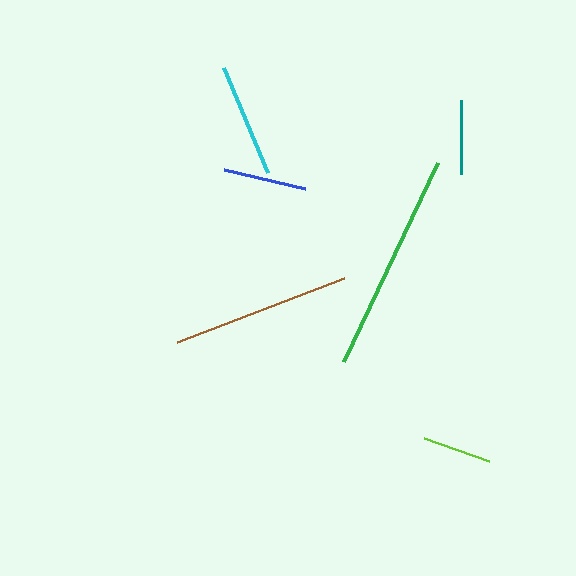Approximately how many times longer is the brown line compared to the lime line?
The brown line is approximately 2.6 times the length of the lime line.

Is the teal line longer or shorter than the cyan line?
The cyan line is longer than the teal line.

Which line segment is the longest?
The green line is the longest at approximately 220 pixels.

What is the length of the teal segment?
The teal segment is approximately 74 pixels long.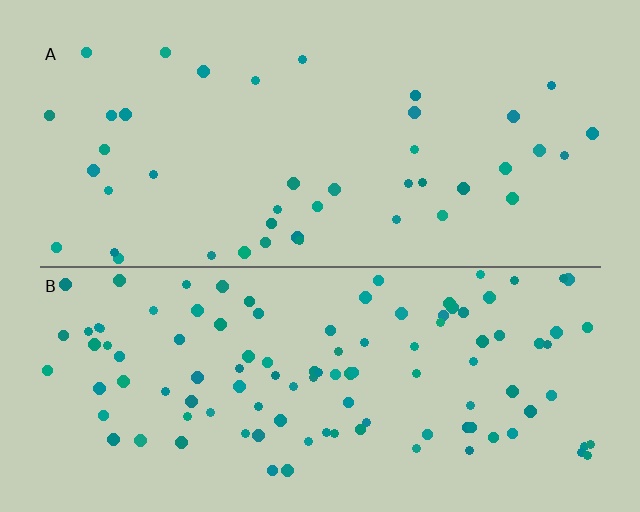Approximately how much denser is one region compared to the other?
Approximately 2.6× — region B over region A.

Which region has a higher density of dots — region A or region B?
B (the bottom).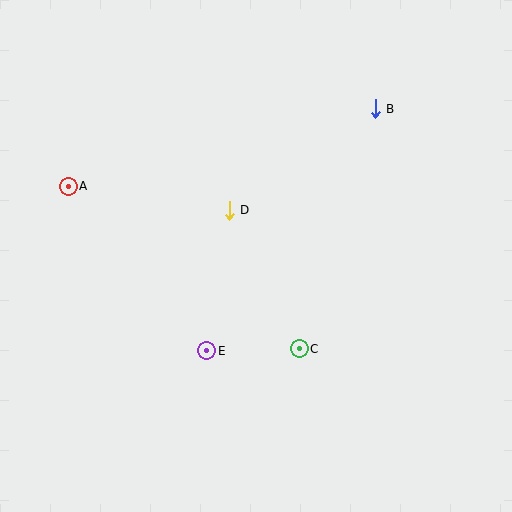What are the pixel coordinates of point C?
Point C is at (299, 349).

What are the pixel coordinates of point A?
Point A is at (68, 186).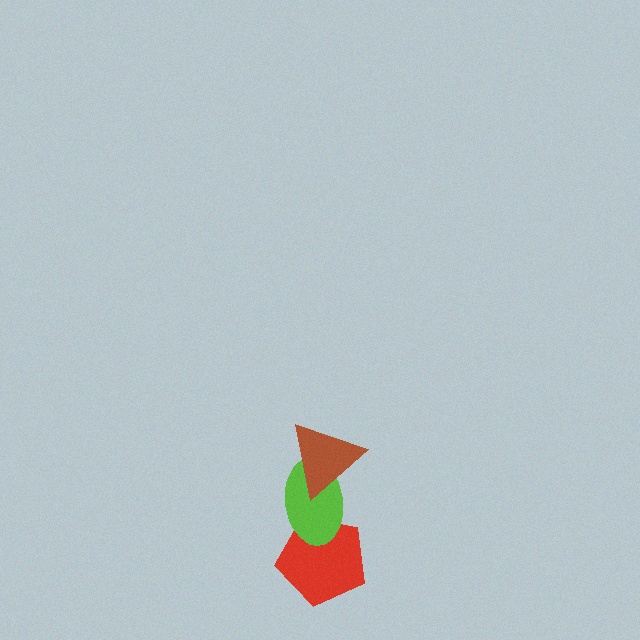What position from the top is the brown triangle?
The brown triangle is 1st from the top.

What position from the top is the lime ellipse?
The lime ellipse is 2nd from the top.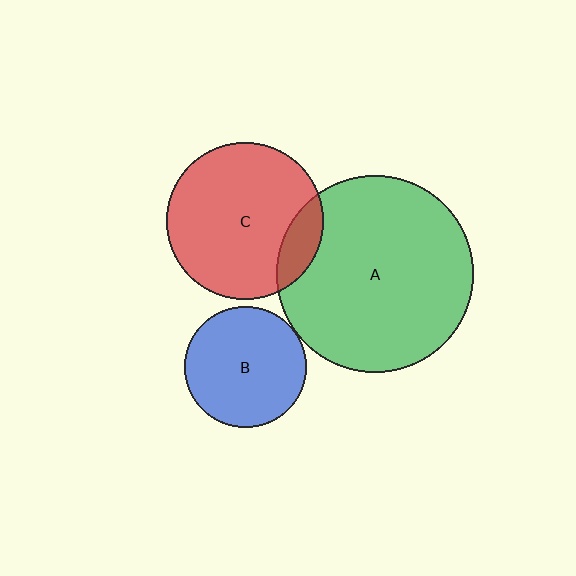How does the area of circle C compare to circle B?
Approximately 1.7 times.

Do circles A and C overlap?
Yes.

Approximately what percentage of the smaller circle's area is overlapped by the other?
Approximately 15%.